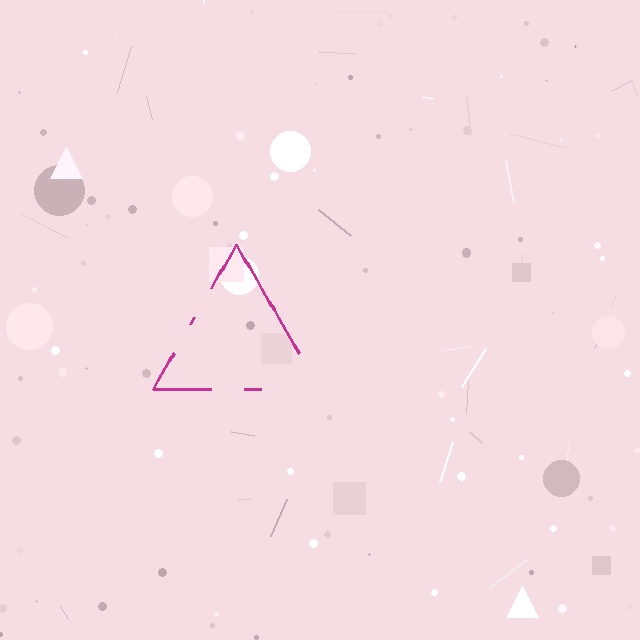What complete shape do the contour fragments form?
The contour fragments form a triangle.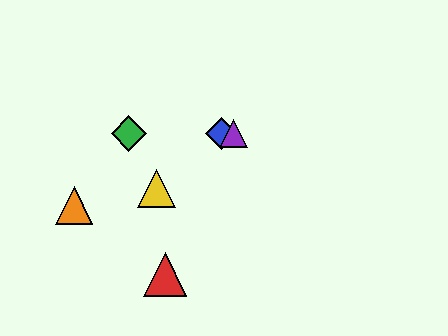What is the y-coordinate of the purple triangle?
The purple triangle is at y≈133.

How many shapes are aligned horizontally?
3 shapes (the blue diamond, the green diamond, the purple triangle) are aligned horizontally.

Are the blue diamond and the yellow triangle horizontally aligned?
No, the blue diamond is at y≈133 and the yellow triangle is at y≈189.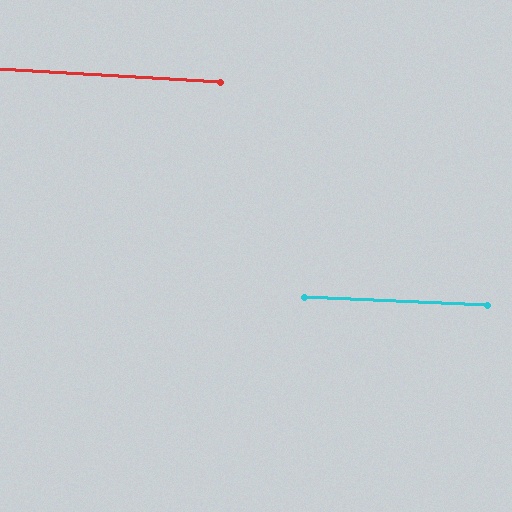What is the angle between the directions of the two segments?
Approximately 1 degree.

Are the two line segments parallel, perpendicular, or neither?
Parallel — their directions differ by only 0.6°.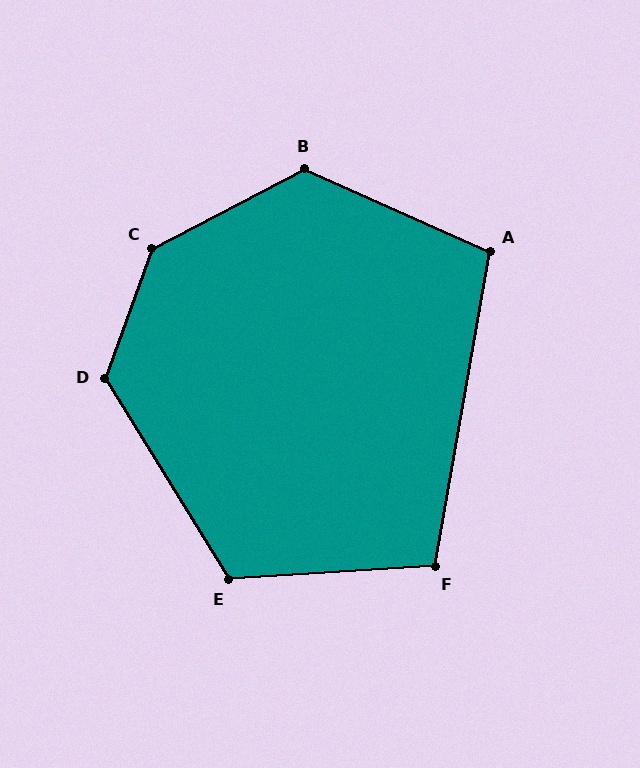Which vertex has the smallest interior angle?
F, at approximately 104 degrees.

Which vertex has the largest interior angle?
C, at approximately 138 degrees.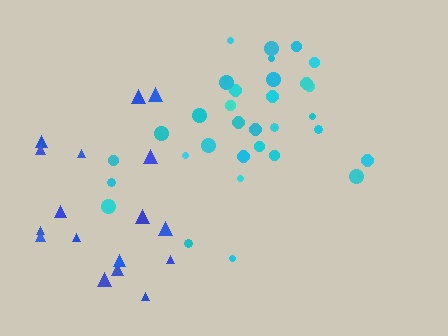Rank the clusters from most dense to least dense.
cyan, blue.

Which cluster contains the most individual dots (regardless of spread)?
Cyan (34).